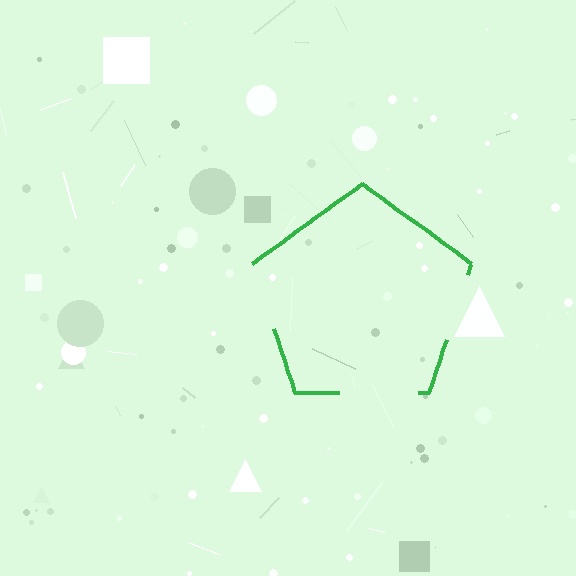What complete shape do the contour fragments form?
The contour fragments form a pentagon.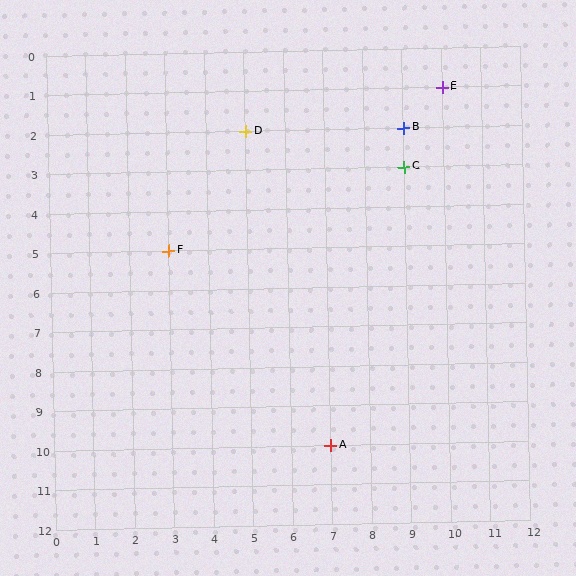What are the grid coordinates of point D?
Point D is at grid coordinates (5, 2).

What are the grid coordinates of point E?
Point E is at grid coordinates (10, 1).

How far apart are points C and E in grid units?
Points C and E are 1 column and 2 rows apart (about 2.2 grid units diagonally).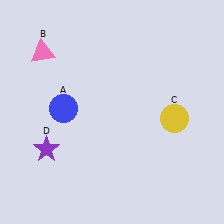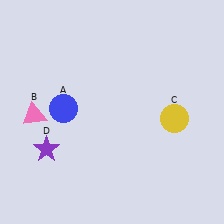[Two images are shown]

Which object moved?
The pink triangle (B) moved down.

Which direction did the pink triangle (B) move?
The pink triangle (B) moved down.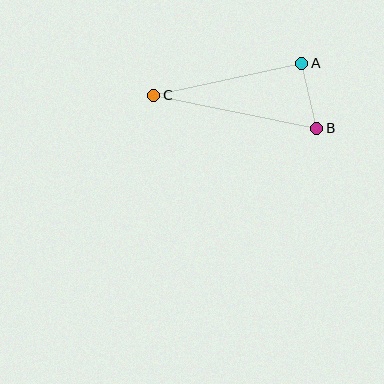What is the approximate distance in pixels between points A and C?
The distance between A and C is approximately 151 pixels.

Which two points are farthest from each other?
Points B and C are farthest from each other.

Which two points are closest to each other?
Points A and B are closest to each other.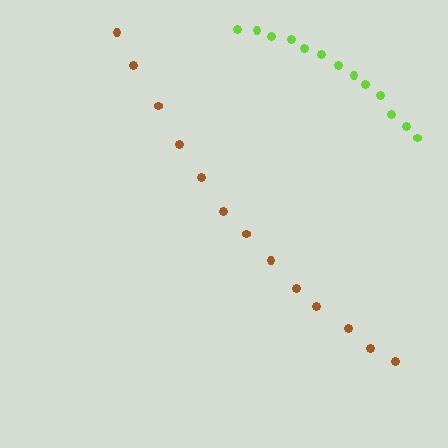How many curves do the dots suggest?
There are 2 distinct paths.